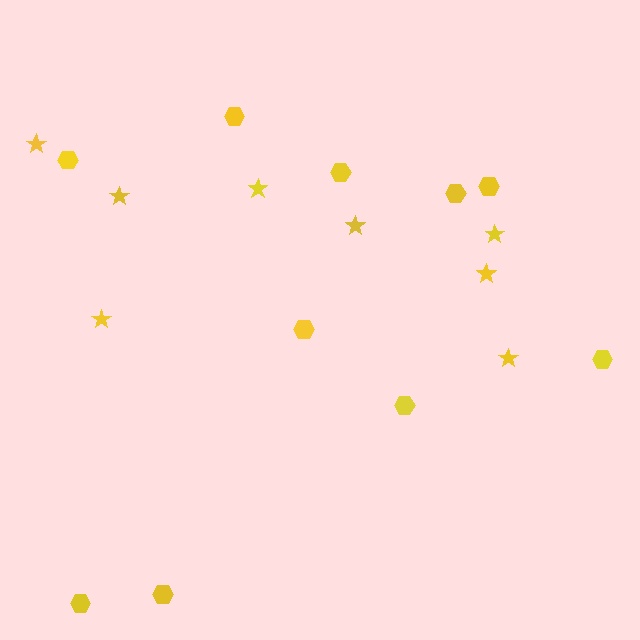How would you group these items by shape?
There are 2 groups: one group of hexagons (10) and one group of stars (8).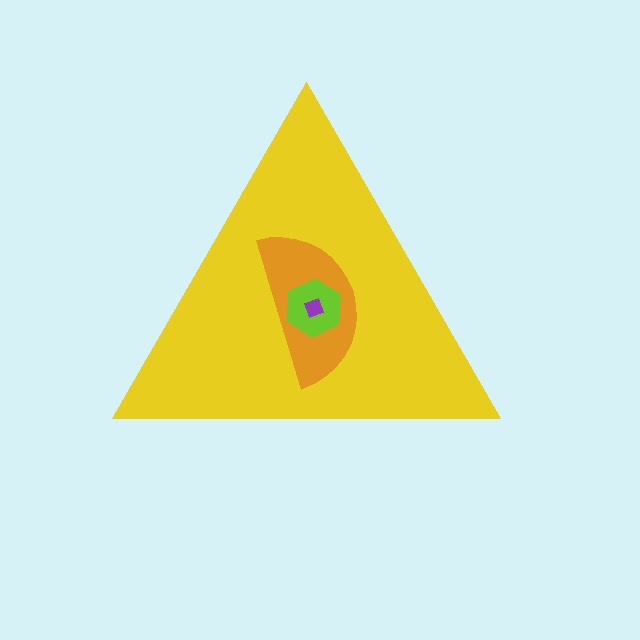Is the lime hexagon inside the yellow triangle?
Yes.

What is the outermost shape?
The yellow triangle.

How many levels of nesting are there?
4.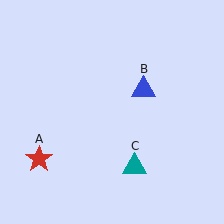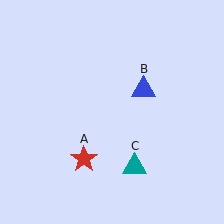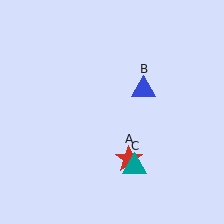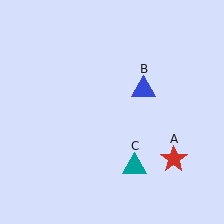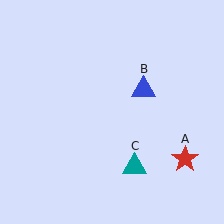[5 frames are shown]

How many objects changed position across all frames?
1 object changed position: red star (object A).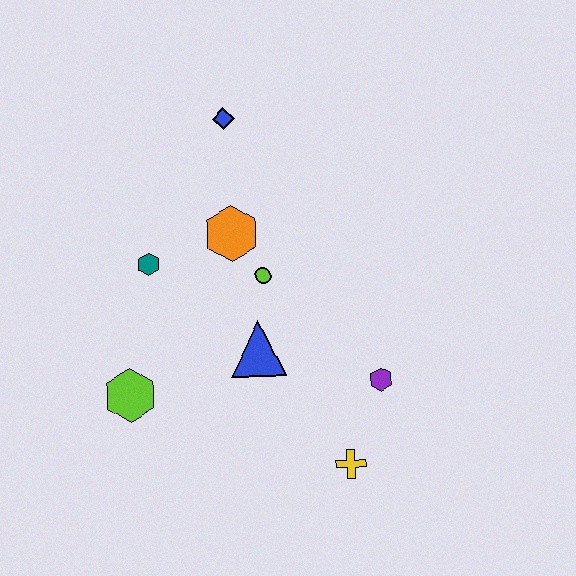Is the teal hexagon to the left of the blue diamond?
Yes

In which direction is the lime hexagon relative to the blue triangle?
The lime hexagon is to the left of the blue triangle.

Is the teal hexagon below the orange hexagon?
Yes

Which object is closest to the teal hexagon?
The orange hexagon is closest to the teal hexagon.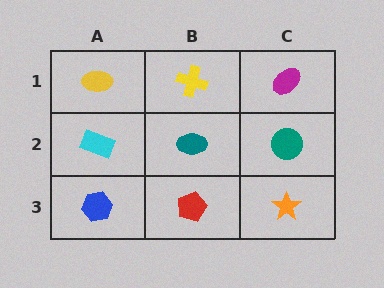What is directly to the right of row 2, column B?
A teal circle.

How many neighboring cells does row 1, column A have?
2.